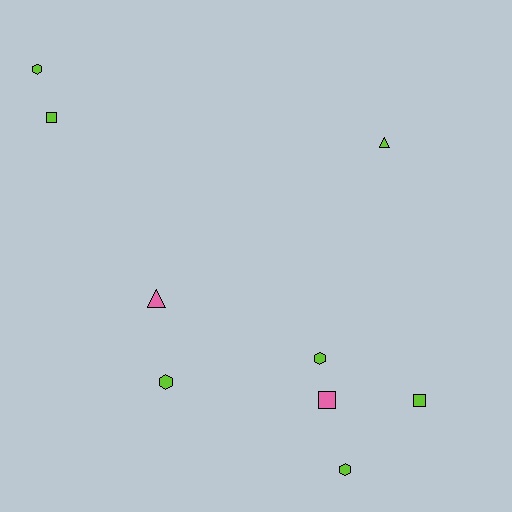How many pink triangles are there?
There is 1 pink triangle.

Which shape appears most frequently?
Hexagon, with 4 objects.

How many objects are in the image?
There are 9 objects.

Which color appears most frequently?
Lime, with 7 objects.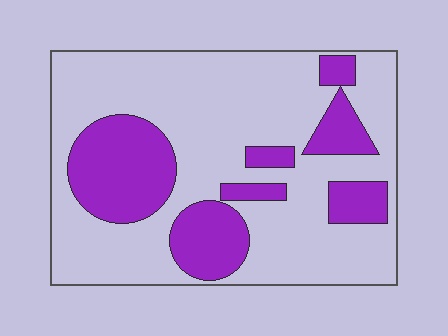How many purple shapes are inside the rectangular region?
7.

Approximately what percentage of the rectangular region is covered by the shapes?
Approximately 30%.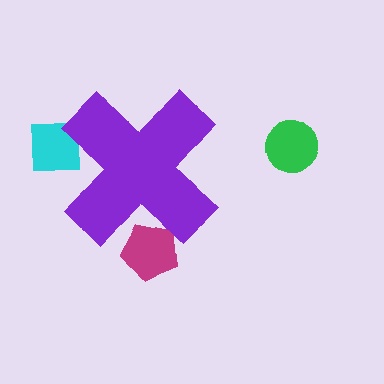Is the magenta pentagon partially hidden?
Yes, the magenta pentagon is partially hidden behind the purple cross.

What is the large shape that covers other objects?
A purple cross.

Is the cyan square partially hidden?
Yes, the cyan square is partially hidden behind the purple cross.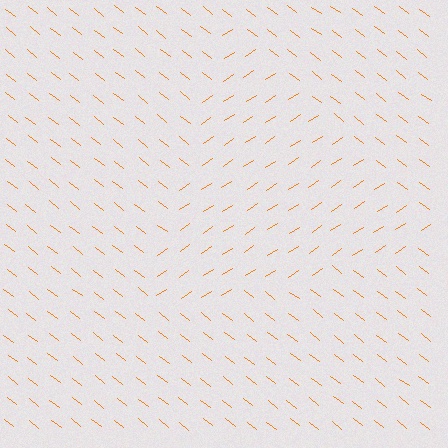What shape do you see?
I see a triangle.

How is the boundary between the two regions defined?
The boundary is defined purely by a change in line orientation (approximately 72 degrees difference). All lines are the same color and thickness.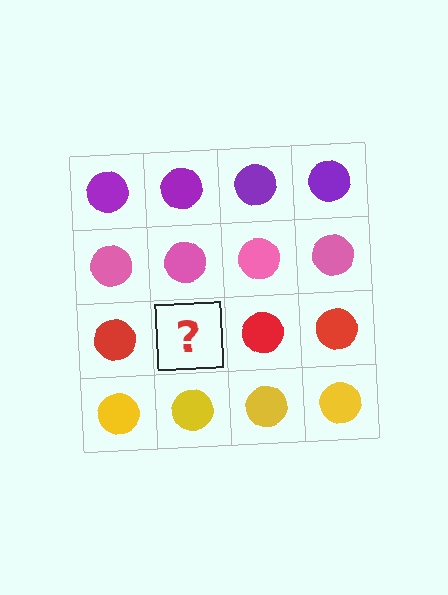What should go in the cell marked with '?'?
The missing cell should contain a red circle.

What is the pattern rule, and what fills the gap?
The rule is that each row has a consistent color. The gap should be filled with a red circle.